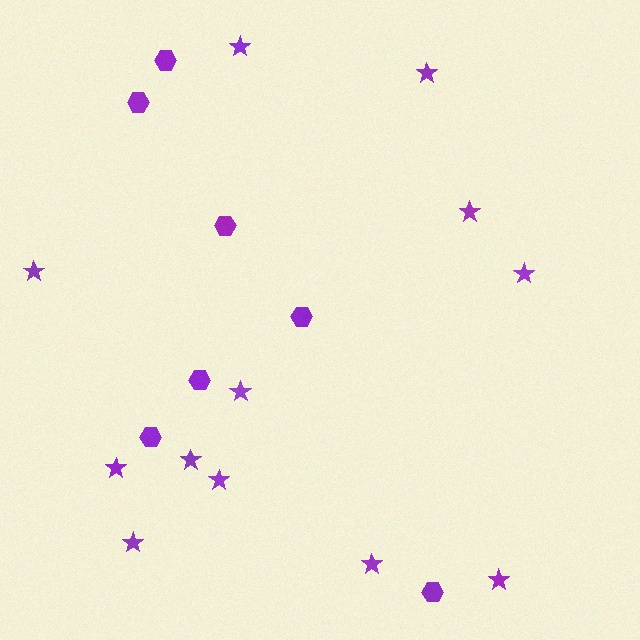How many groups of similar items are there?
There are 2 groups: one group of hexagons (7) and one group of stars (12).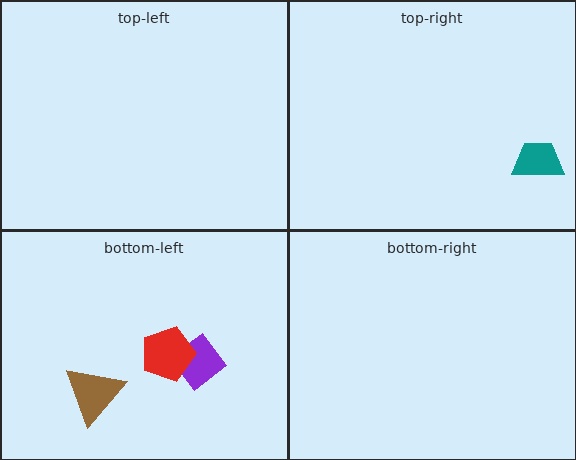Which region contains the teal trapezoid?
The top-right region.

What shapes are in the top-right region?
The teal trapezoid.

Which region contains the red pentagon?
The bottom-left region.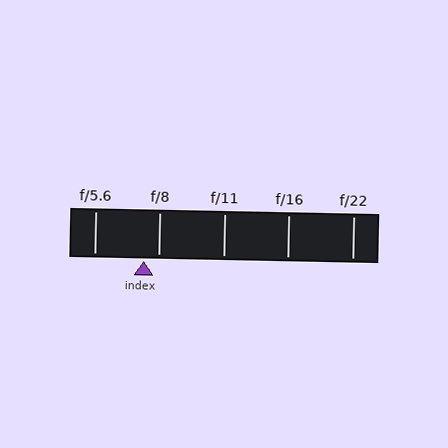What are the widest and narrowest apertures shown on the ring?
The widest aperture shown is f/5.6 and the narrowest is f/22.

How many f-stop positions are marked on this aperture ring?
There are 5 f-stop positions marked.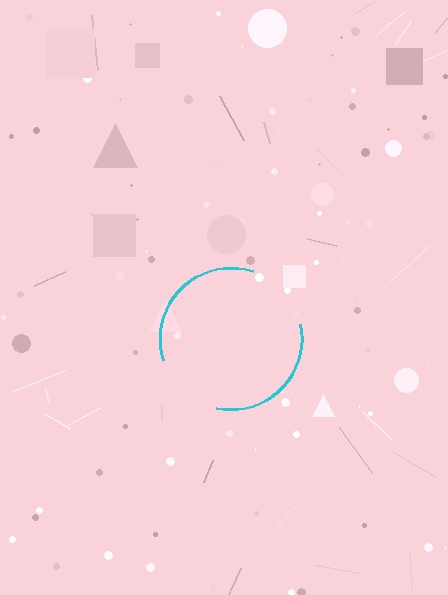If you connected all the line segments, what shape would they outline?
They would outline a circle.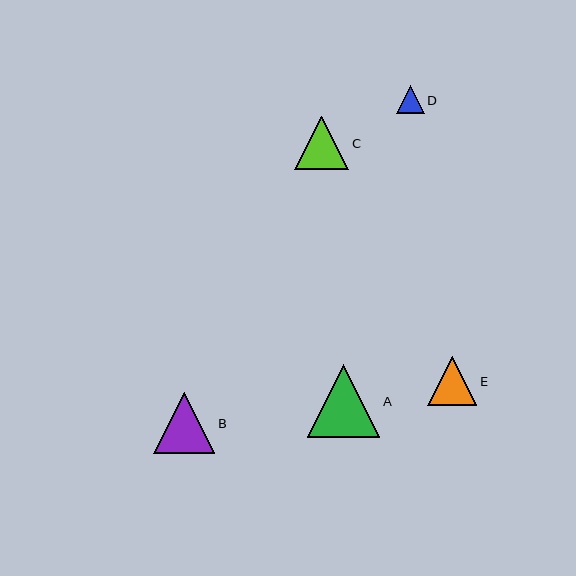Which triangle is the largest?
Triangle A is the largest with a size of approximately 73 pixels.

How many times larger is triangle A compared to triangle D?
Triangle A is approximately 2.6 times the size of triangle D.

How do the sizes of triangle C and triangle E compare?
Triangle C and triangle E are approximately the same size.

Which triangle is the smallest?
Triangle D is the smallest with a size of approximately 28 pixels.